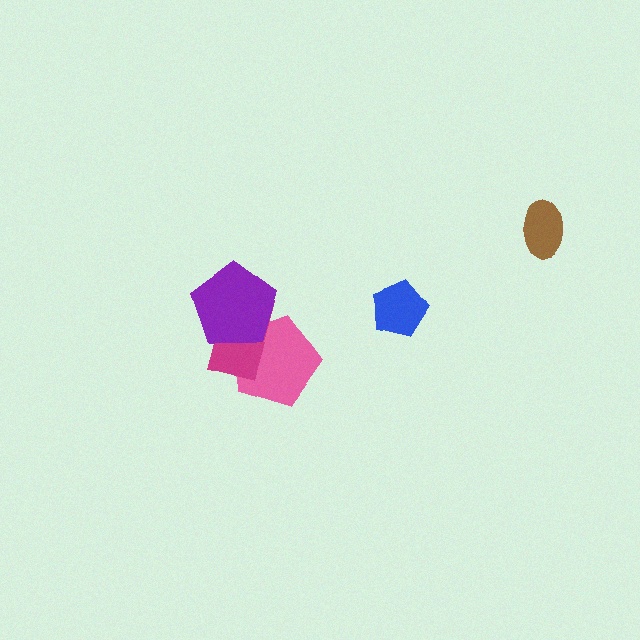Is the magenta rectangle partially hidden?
Yes, it is partially covered by another shape.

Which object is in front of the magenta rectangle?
The purple pentagon is in front of the magenta rectangle.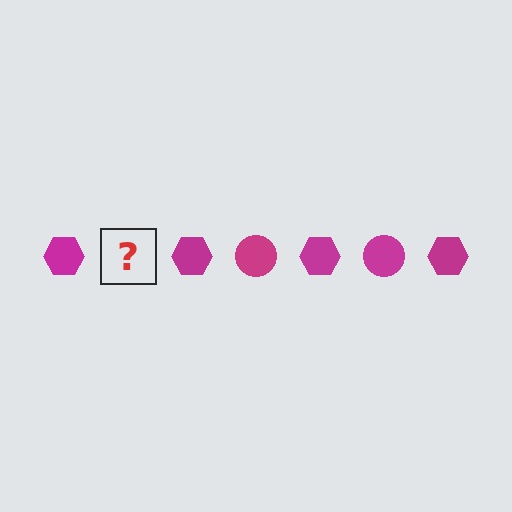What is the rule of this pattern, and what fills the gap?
The rule is that the pattern cycles through hexagon, circle shapes in magenta. The gap should be filled with a magenta circle.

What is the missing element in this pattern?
The missing element is a magenta circle.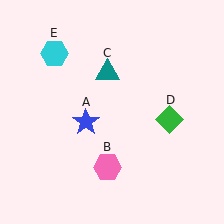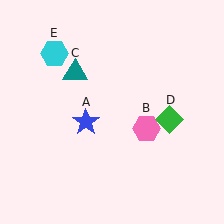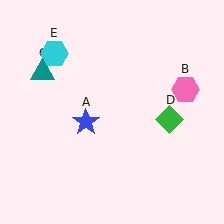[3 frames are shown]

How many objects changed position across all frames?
2 objects changed position: pink hexagon (object B), teal triangle (object C).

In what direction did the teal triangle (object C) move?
The teal triangle (object C) moved left.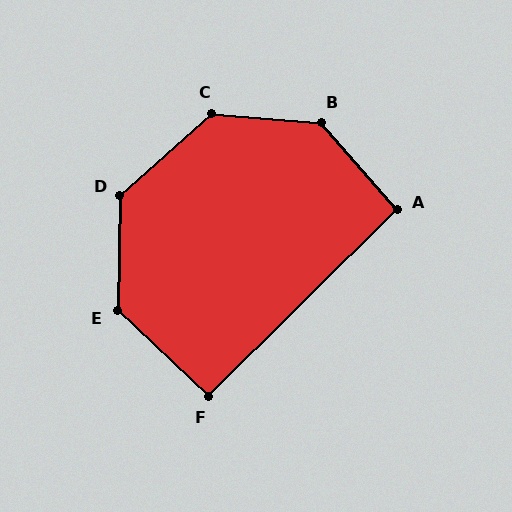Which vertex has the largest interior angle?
B, at approximately 135 degrees.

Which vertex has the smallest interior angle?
F, at approximately 92 degrees.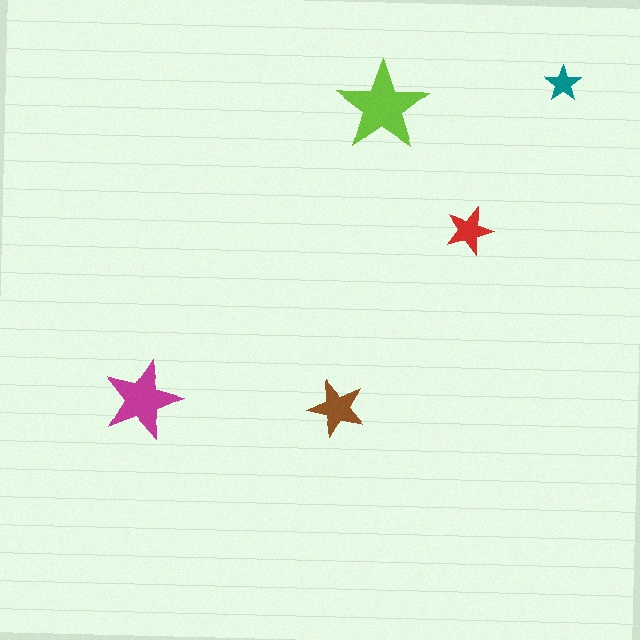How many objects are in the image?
There are 5 objects in the image.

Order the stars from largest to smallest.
the lime one, the magenta one, the brown one, the red one, the teal one.